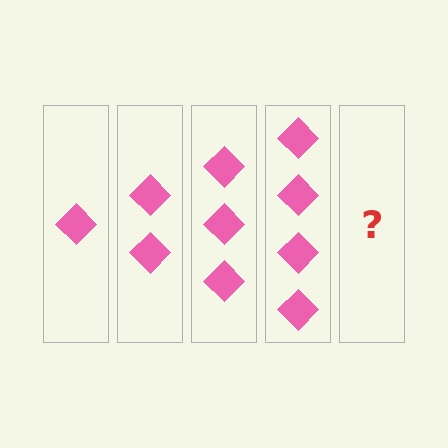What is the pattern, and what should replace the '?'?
The pattern is that each step adds one more diamond. The '?' should be 5 diamonds.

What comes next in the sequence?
The next element should be 5 diamonds.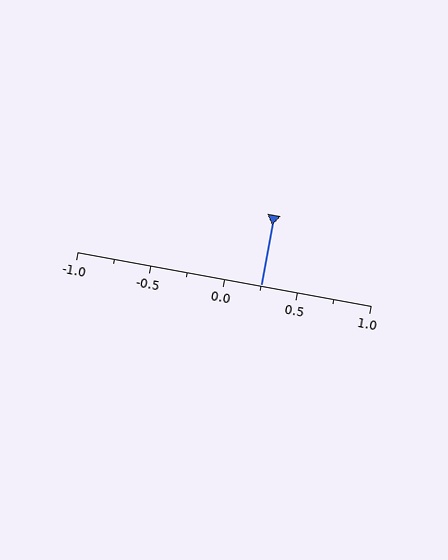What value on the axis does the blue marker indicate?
The marker indicates approximately 0.25.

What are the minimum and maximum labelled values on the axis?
The axis runs from -1.0 to 1.0.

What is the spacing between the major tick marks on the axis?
The major ticks are spaced 0.5 apart.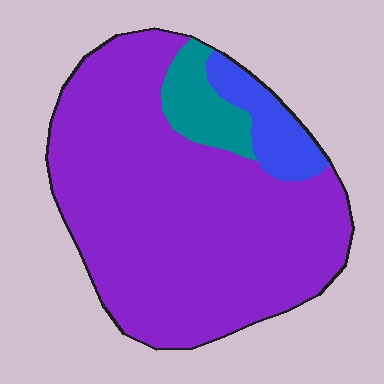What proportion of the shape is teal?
Teal covers about 10% of the shape.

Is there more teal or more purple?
Purple.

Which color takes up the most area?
Purple, at roughly 80%.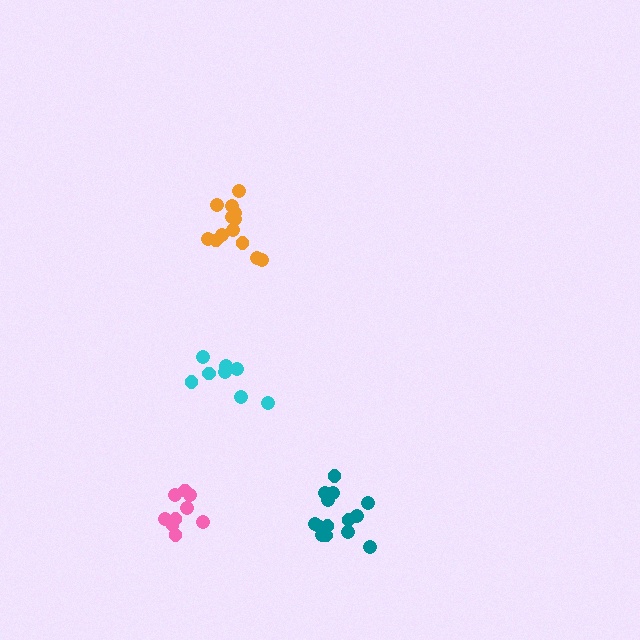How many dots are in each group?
Group 1: 9 dots, Group 2: 13 dots, Group 3: 8 dots, Group 4: 14 dots (44 total).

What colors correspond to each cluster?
The clusters are colored: pink, orange, cyan, teal.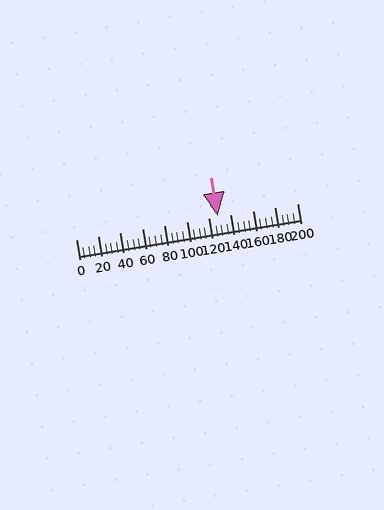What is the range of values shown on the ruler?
The ruler shows values from 0 to 200.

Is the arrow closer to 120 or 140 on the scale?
The arrow is closer to 120.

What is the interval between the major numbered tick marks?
The major tick marks are spaced 20 units apart.